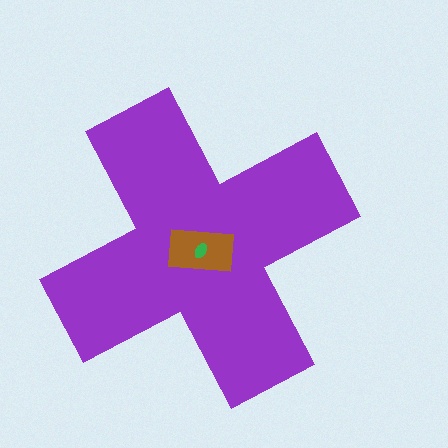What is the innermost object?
The green ellipse.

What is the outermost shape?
The purple cross.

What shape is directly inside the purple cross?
The brown rectangle.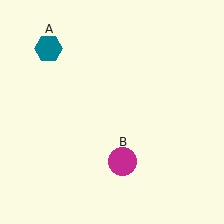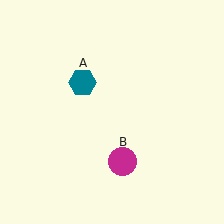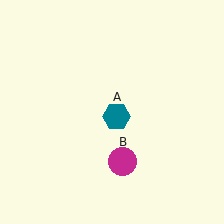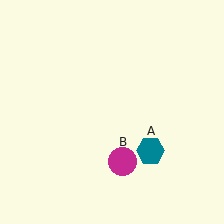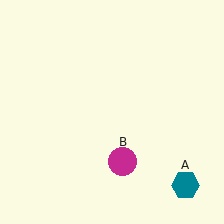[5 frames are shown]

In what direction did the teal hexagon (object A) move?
The teal hexagon (object A) moved down and to the right.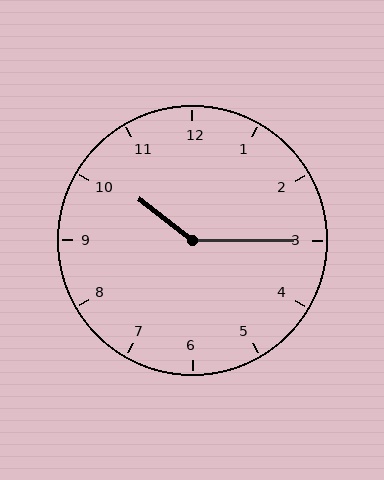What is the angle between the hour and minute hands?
Approximately 142 degrees.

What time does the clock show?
10:15.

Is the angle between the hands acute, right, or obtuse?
It is obtuse.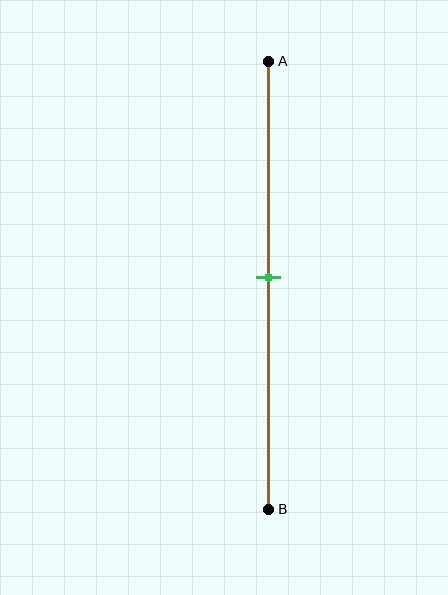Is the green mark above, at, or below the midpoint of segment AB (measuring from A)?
The green mark is approximately at the midpoint of segment AB.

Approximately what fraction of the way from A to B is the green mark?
The green mark is approximately 50% of the way from A to B.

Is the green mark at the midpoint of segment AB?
Yes, the mark is approximately at the midpoint.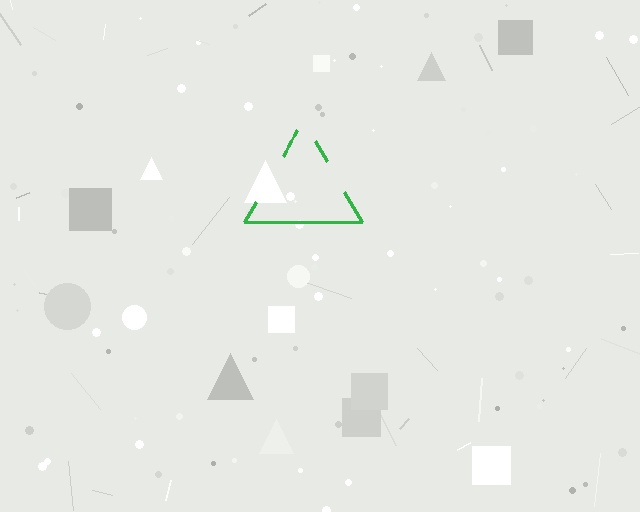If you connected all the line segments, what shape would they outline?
They would outline a triangle.